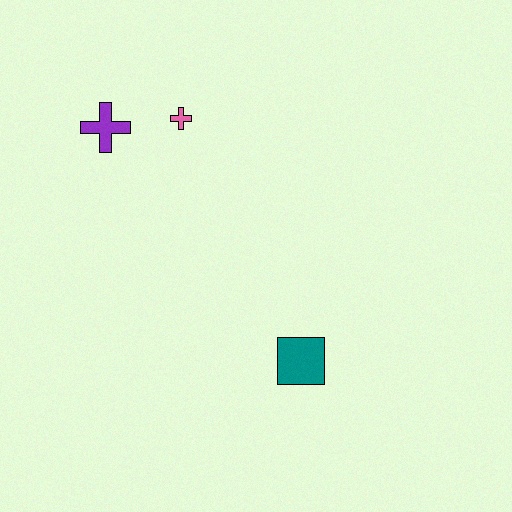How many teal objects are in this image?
There is 1 teal object.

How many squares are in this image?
There is 1 square.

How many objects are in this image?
There are 3 objects.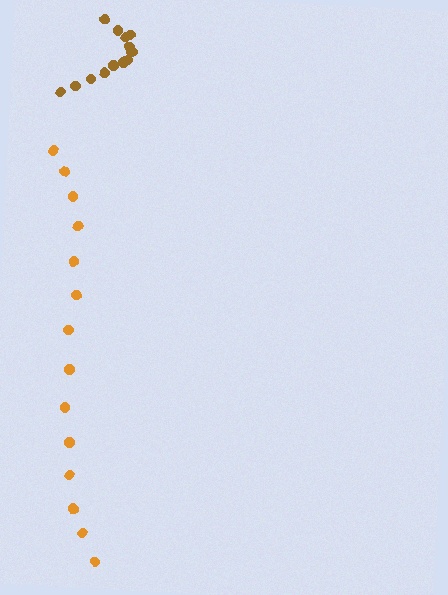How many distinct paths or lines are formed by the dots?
There are 2 distinct paths.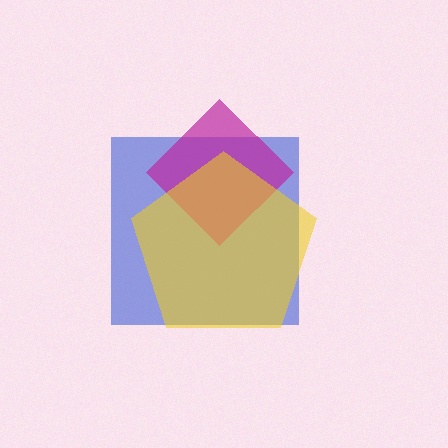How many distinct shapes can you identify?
There are 3 distinct shapes: a blue square, a magenta diamond, a yellow pentagon.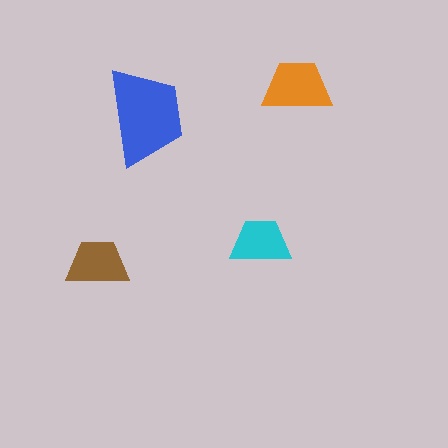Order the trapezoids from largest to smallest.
the blue one, the orange one, the brown one, the cyan one.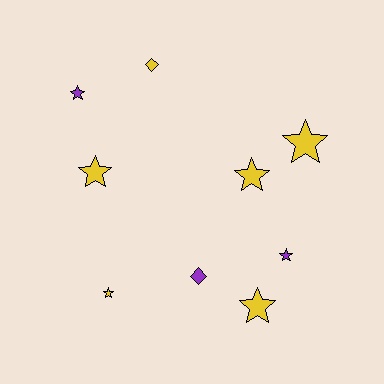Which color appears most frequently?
Yellow, with 6 objects.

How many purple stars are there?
There are 2 purple stars.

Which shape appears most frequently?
Star, with 7 objects.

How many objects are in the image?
There are 9 objects.